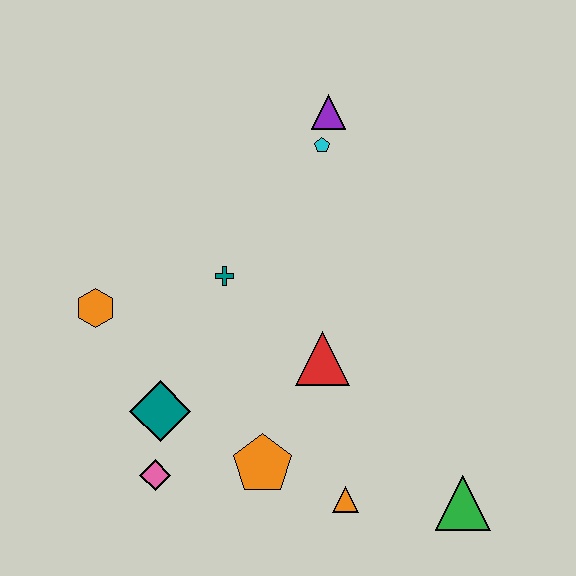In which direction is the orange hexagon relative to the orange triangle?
The orange hexagon is to the left of the orange triangle.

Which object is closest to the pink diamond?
The teal diamond is closest to the pink diamond.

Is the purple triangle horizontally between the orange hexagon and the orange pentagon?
No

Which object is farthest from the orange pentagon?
The purple triangle is farthest from the orange pentagon.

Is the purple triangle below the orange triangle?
No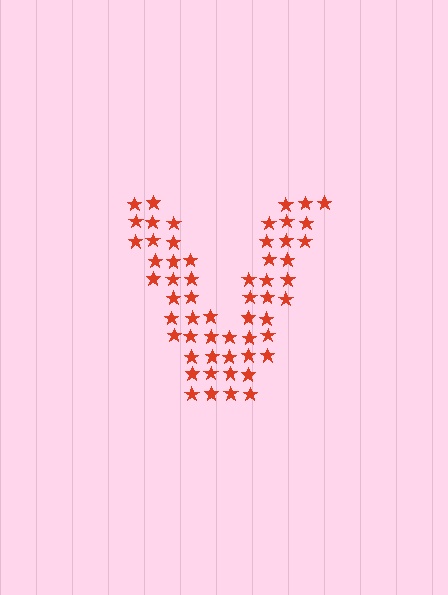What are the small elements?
The small elements are stars.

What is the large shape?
The large shape is the letter V.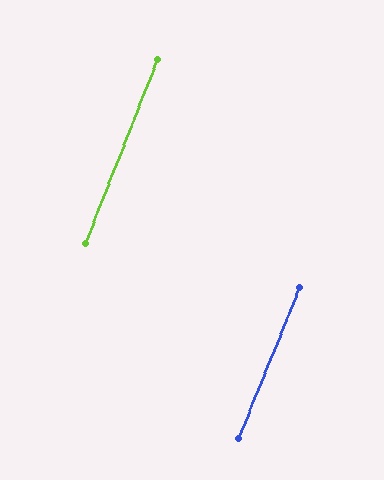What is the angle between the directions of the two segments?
Approximately 1 degree.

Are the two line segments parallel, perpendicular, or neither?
Parallel — their directions differ by only 0.7°.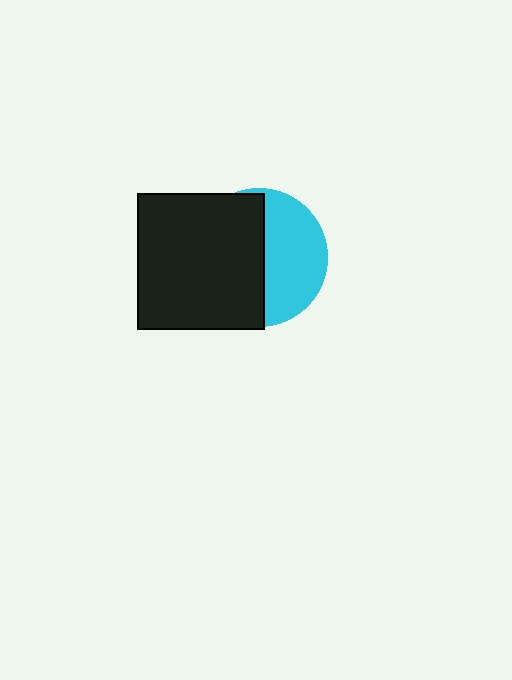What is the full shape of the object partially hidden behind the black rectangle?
The partially hidden object is a cyan circle.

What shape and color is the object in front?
The object in front is a black rectangle.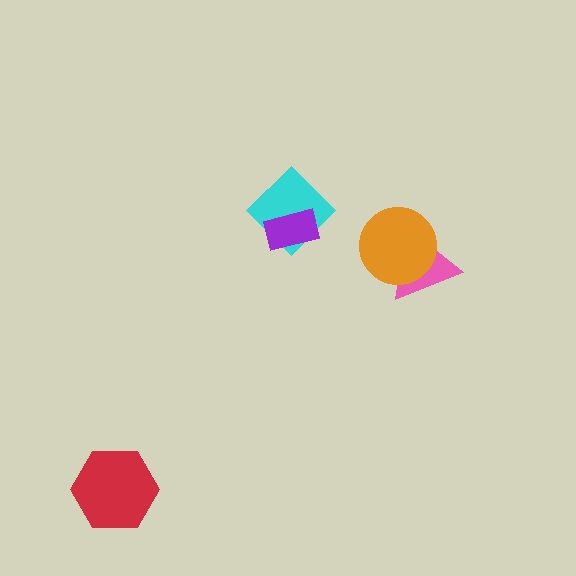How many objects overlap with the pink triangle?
1 object overlaps with the pink triangle.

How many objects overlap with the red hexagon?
0 objects overlap with the red hexagon.